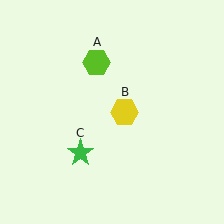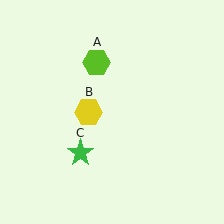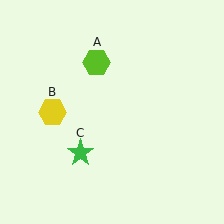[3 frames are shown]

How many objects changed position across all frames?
1 object changed position: yellow hexagon (object B).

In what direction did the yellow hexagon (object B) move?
The yellow hexagon (object B) moved left.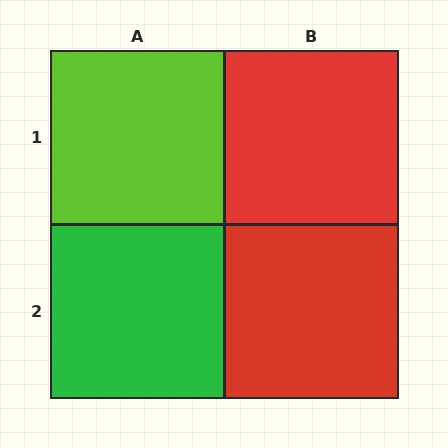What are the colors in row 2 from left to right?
Green, red.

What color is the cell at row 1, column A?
Lime.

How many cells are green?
1 cell is green.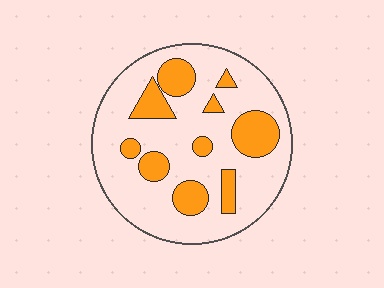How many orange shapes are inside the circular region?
10.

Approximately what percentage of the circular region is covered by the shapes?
Approximately 25%.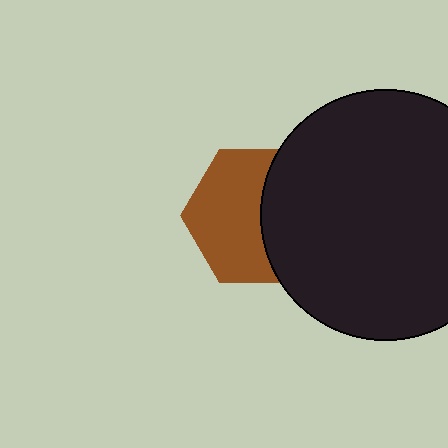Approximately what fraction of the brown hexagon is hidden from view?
Roughly 42% of the brown hexagon is hidden behind the black circle.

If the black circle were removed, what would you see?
You would see the complete brown hexagon.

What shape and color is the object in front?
The object in front is a black circle.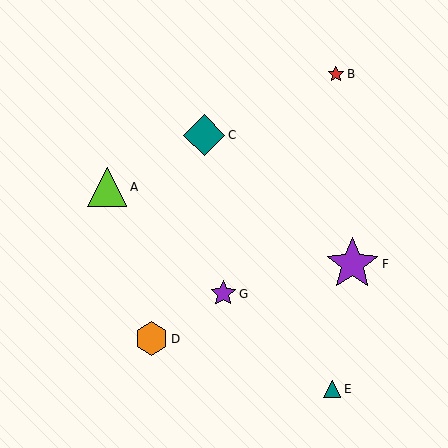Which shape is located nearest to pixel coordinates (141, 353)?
The orange hexagon (labeled D) at (152, 339) is nearest to that location.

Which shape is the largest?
The purple star (labeled F) is the largest.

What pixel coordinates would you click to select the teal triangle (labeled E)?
Click at (332, 389) to select the teal triangle E.